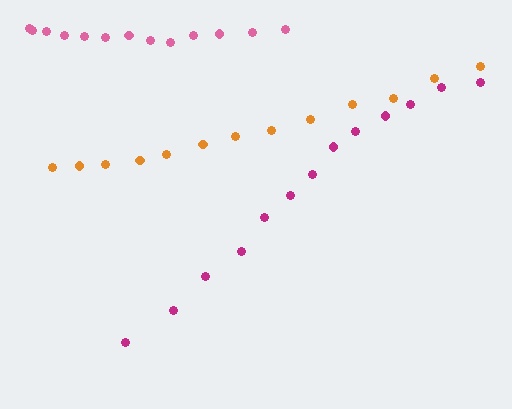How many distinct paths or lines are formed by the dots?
There are 3 distinct paths.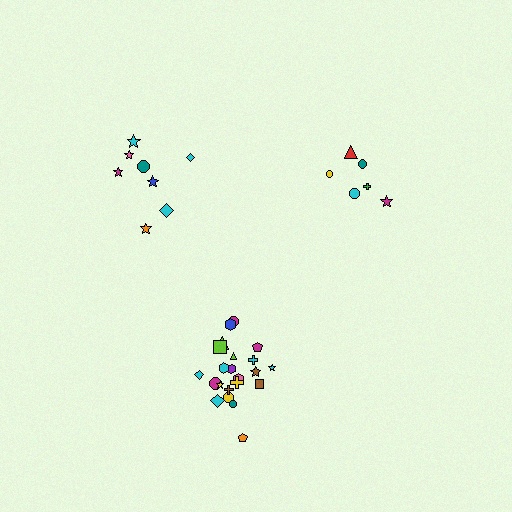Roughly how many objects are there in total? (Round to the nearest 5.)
Roughly 35 objects in total.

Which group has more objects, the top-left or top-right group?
The top-left group.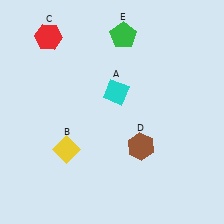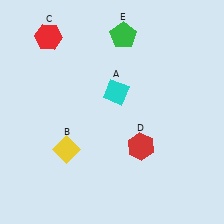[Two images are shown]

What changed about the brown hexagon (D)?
In Image 1, D is brown. In Image 2, it changed to red.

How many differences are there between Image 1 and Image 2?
There is 1 difference between the two images.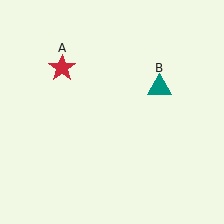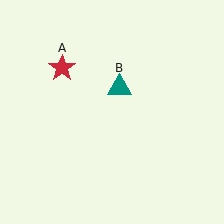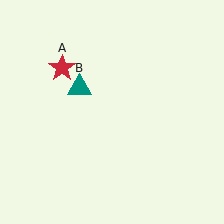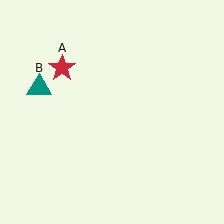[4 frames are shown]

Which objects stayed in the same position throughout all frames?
Red star (object A) remained stationary.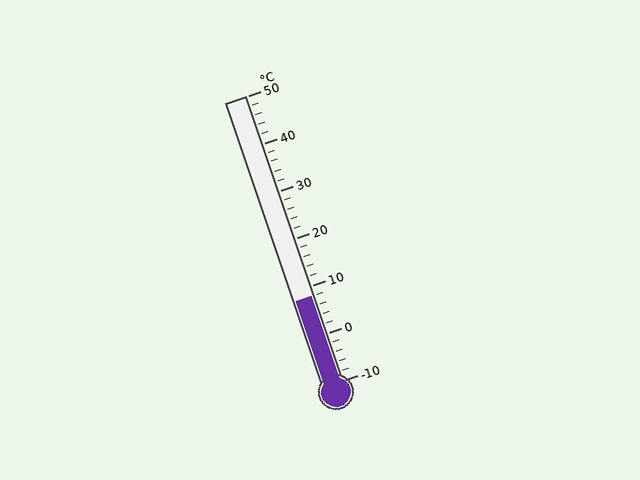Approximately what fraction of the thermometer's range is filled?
The thermometer is filled to approximately 30% of its range.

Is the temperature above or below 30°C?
The temperature is below 30°C.